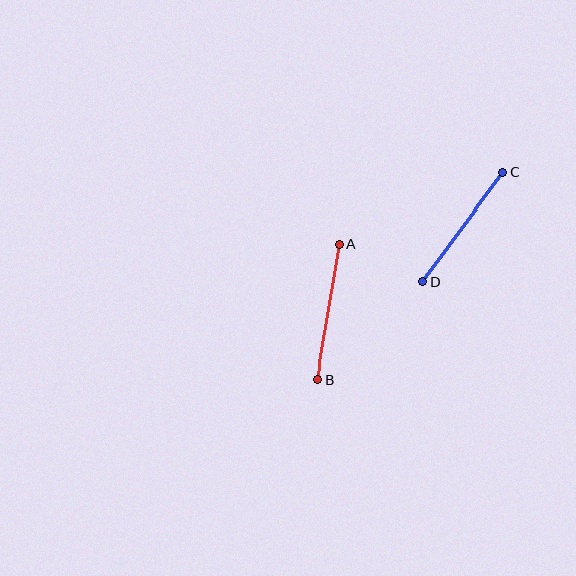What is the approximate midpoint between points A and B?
The midpoint is at approximately (328, 312) pixels.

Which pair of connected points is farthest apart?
Points A and B are farthest apart.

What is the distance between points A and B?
The distance is approximately 137 pixels.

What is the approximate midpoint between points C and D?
The midpoint is at approximately (463, 227) pixels.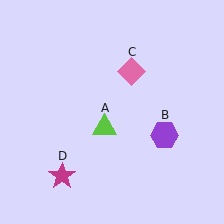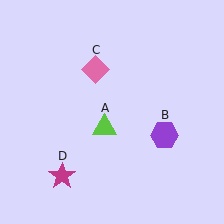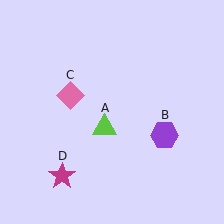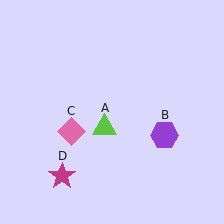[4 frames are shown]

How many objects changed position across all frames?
1 object changed position: pink diamond (object C).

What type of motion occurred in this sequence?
The pink diamond (object C) rotated counterclockwise around the center of the scene.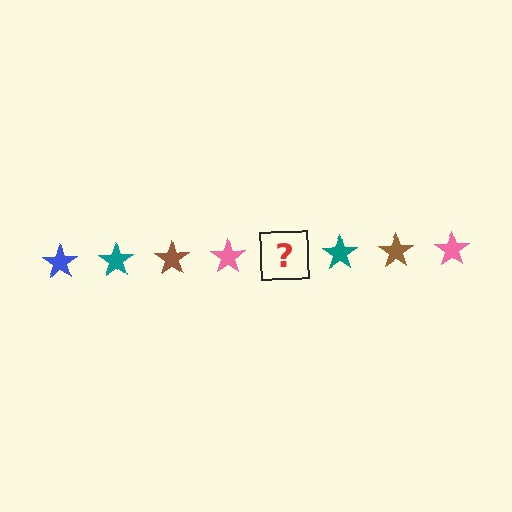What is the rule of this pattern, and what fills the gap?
The rule is that the pattern cycles through blue, teal, brown, pink stars. The gap should be filled with a blue star.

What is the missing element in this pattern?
The missing element is a blue star.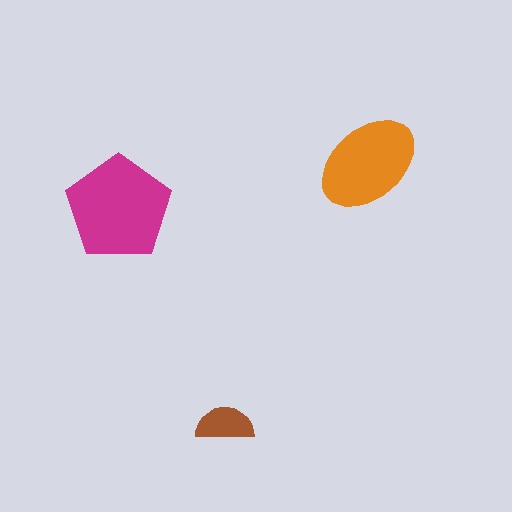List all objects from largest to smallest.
The magenta pentagon, the orange ellipse, the brown semicircle.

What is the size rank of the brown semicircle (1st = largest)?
3rd.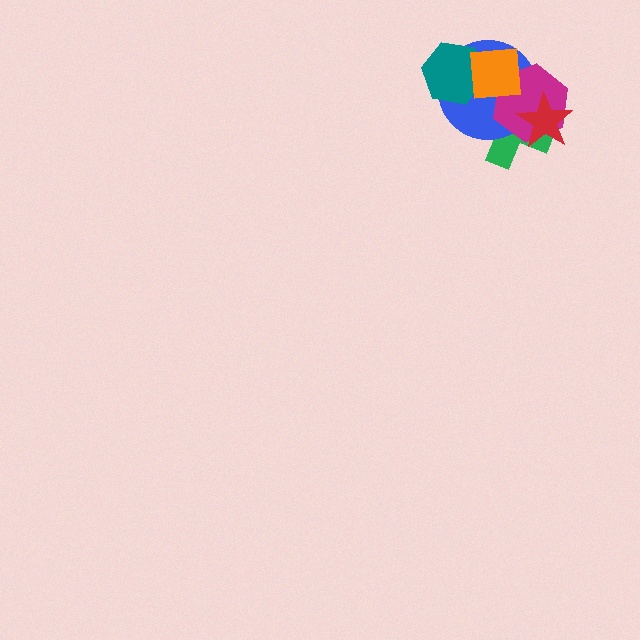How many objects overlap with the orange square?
4 objects overlap with the orange square.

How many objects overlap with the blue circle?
5 objects overlap with the blue circle.